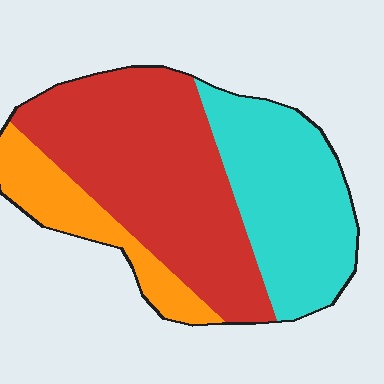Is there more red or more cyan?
Red.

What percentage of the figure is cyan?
Cyan takes up about one third (1/3) of the figure.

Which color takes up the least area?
Orange, at roughly 15%.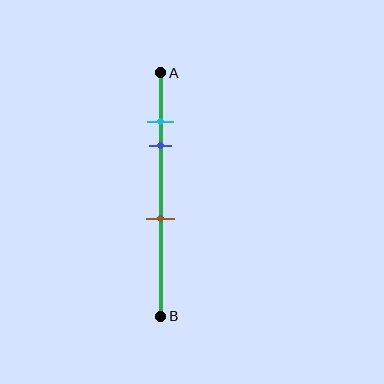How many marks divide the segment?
There are 3 marks dividing the segment.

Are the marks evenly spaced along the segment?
No, the marks are not evenly spaced.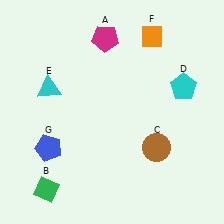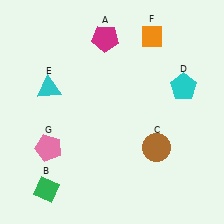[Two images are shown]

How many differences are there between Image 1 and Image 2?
There is 1 difference between the two images.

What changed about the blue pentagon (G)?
In Image 1, G is blue. In Image 2, it changed to pink.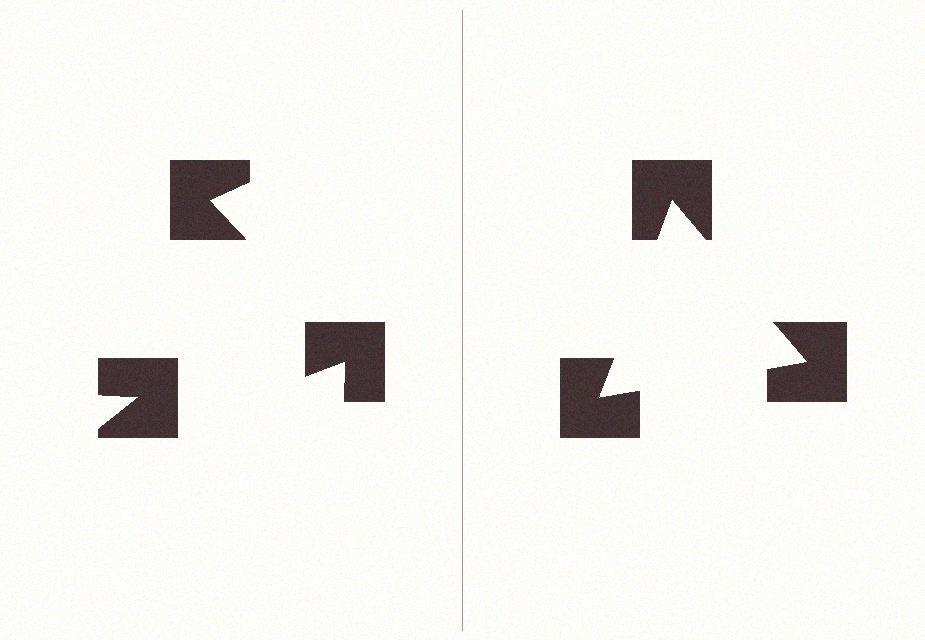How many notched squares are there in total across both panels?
6 — 3 on each side.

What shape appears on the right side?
An illusory triangle.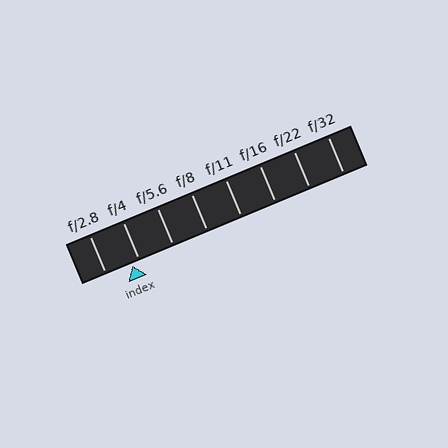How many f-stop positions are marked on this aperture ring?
There are 8 f-stop positions marked.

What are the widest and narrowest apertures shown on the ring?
The widest aperture shown is f/2.8 and the narrowest is f/32.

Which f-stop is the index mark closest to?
The index mark is closest to f/4.